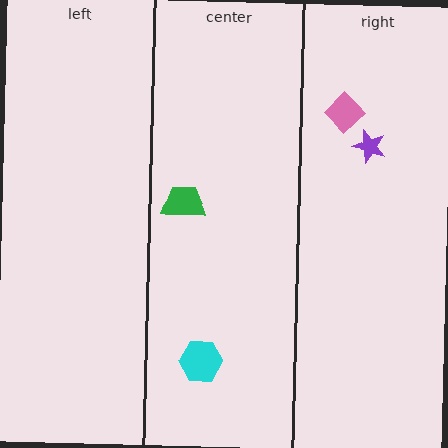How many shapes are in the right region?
2.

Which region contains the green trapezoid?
The center region.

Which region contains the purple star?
The right region.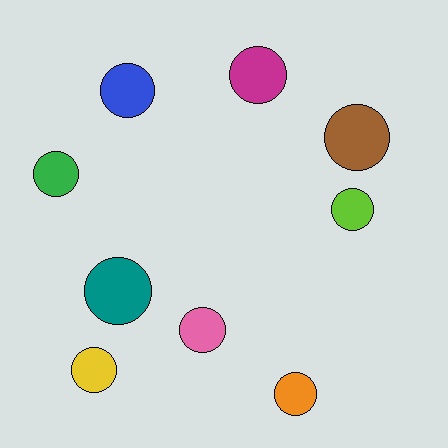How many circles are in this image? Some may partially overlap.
There are 9 circles.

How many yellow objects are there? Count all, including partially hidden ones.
There is 1 yellow object.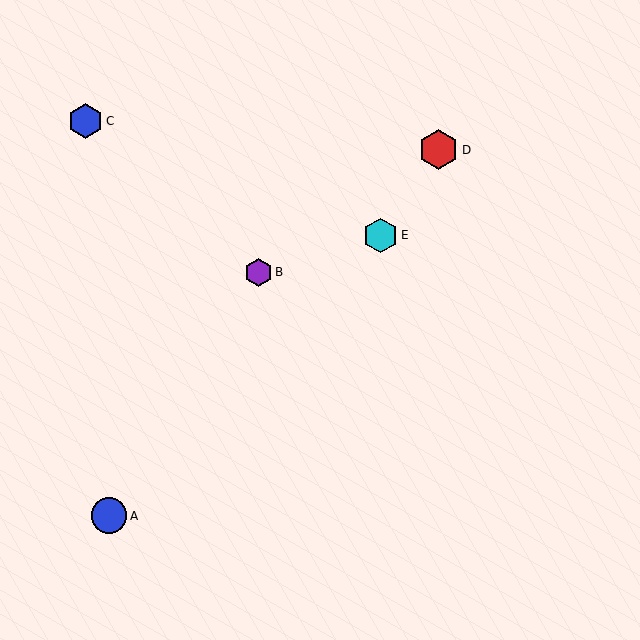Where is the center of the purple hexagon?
The center of the purple hexagon is at (258, 272).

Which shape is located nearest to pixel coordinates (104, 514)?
The blue circle (labeled A) at (109, 516) is nearest to that location.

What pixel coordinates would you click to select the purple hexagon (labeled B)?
Click at (258, 272) to select the purple hexagon B.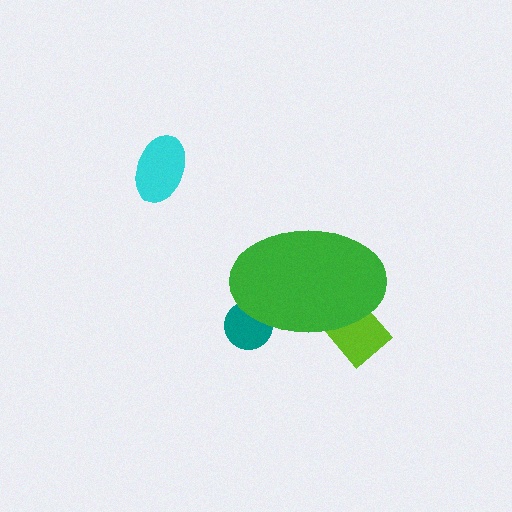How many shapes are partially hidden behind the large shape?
2 shapes are partially hidden.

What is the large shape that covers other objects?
A green ellipse.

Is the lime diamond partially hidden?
Yes, the lime diamond is partially hidden behind the green ellipse.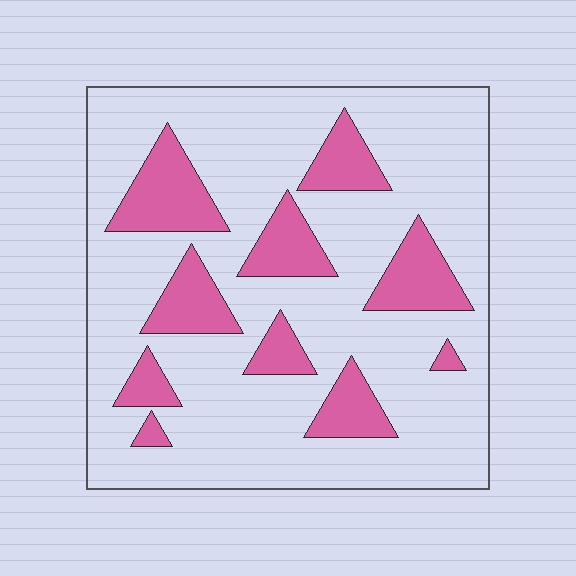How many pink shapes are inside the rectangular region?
10.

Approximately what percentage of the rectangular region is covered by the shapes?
Approximately 20%.